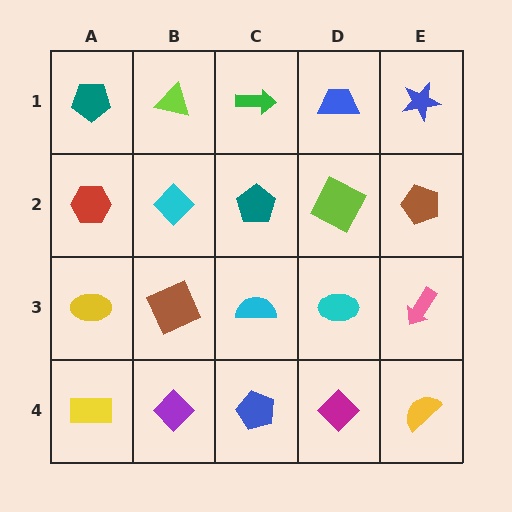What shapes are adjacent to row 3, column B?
A cyan diamond (row 2, column B), a purple diamond (row 4, column B), a yellow ellipse (row 3, column A), a cyan semicircle (row 3, column C).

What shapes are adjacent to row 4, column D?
A cyan ellipse (row 3, column D), a blue pentagon (row 4, column C), a yellow semicircle (row 4, column E).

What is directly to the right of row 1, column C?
A blue trapezoid.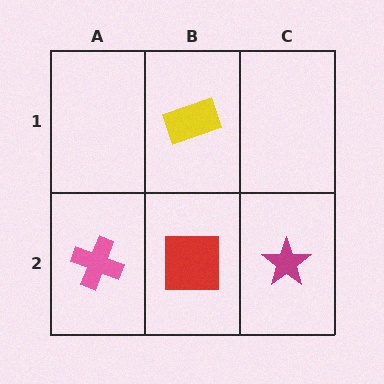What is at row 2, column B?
A red square.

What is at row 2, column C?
A magenta star.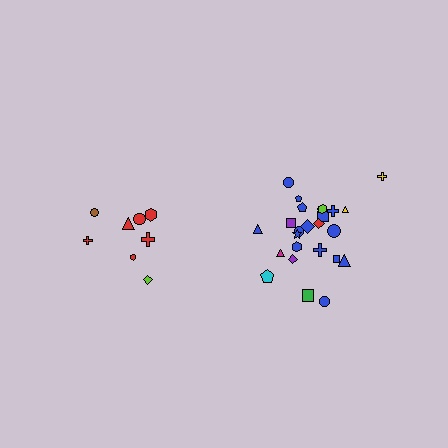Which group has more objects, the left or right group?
The right group.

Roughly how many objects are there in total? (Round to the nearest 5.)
Roughly 35 objects in total.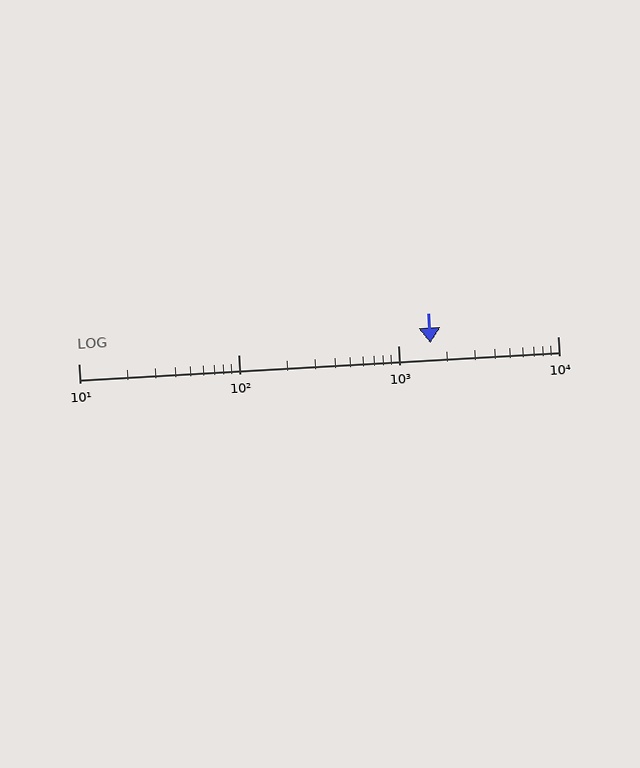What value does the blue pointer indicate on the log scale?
The pointer indicates approximately 1600.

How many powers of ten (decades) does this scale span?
The scale spans 3 decades, from 10 to 10000.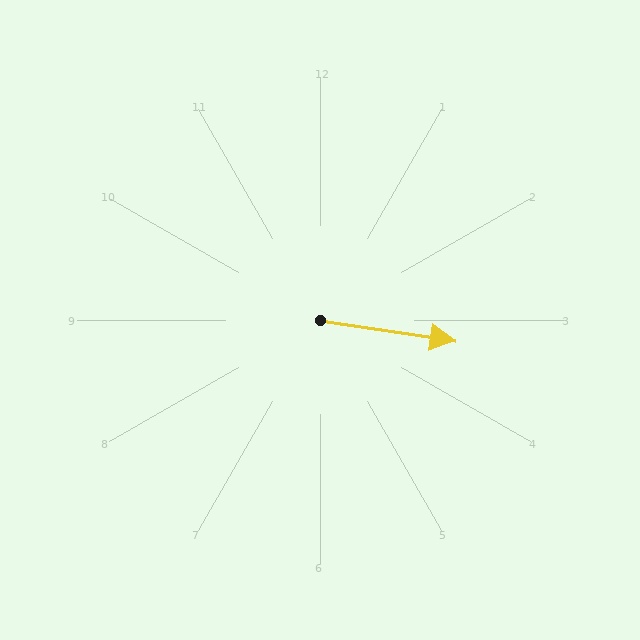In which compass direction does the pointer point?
East.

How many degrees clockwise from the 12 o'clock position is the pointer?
Approximately 99 degrees.